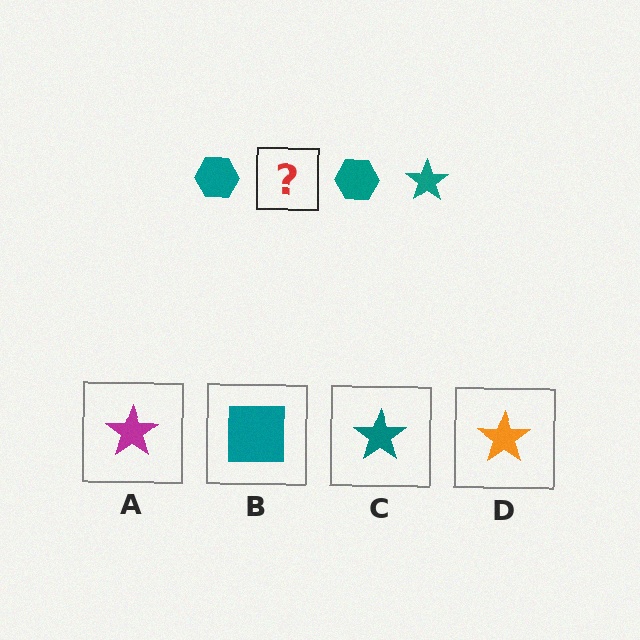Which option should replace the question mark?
Option C.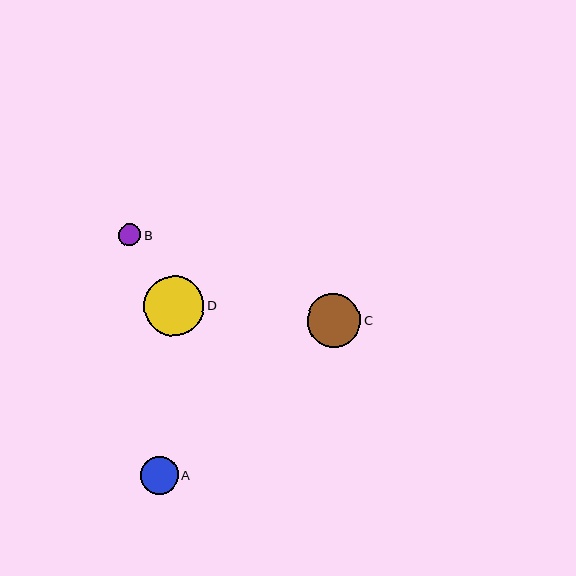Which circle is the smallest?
Circle B is the smallest with a size of approximately 22 pixels.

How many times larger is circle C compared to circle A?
Circle C is approximately 1.4 times the size of circle A.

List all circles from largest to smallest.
From largest to smallest: D, C, A, B.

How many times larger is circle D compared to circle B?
Circle D is approximately 2.7 times the size of circle B.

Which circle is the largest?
Circle D is the largest with a size of approximately 60 pixels.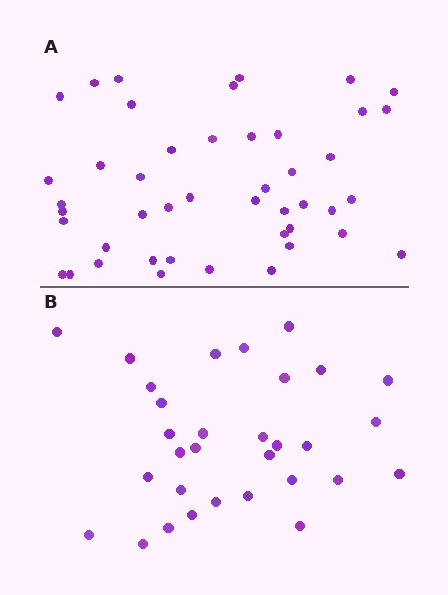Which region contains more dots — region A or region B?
Region A (the top region) has more dots.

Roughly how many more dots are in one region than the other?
Region A has approximately 15 more dots than region B.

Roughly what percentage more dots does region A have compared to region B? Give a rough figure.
About 45% more.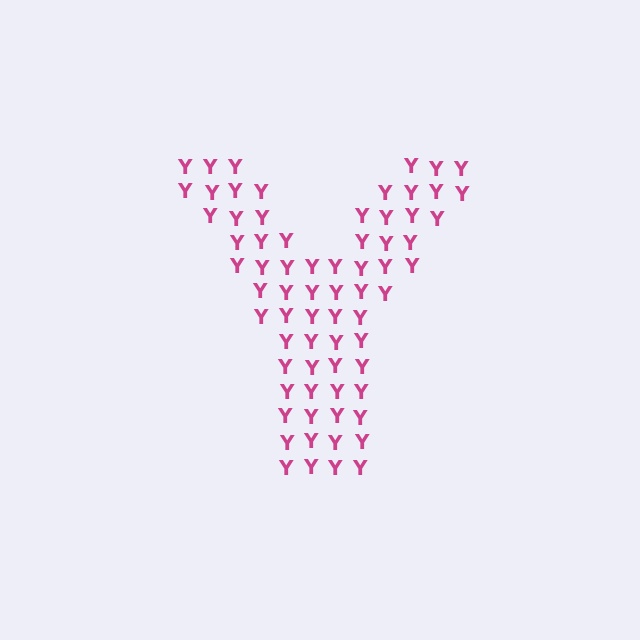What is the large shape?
The large shape is the letter Y.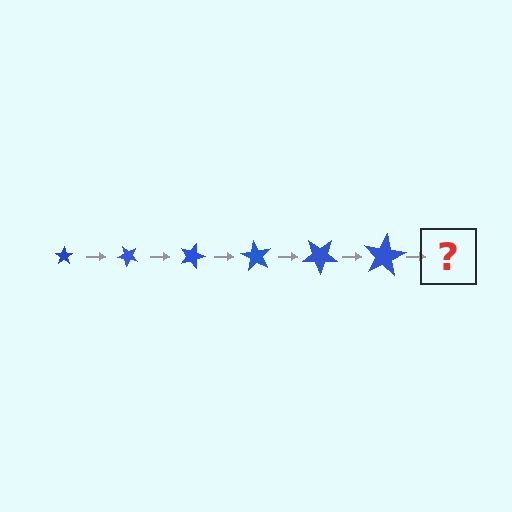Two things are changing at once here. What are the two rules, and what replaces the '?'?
The two rules are that the star grows larger each step and it rotates 45 degrees each step. The '?' should be a star, larger than the previous one and rotated 270 degrees from the start.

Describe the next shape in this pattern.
It should be a star, larger than the previous one and rotated 270 degrees from the start.